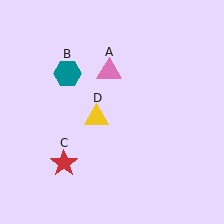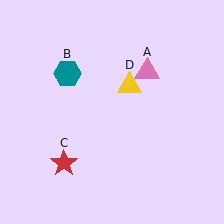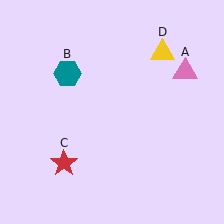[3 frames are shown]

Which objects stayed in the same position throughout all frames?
Teal hexagon (object B) and red star (object C) remained stationary.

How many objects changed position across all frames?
2 objects changed position: pink triangle (object A), yellow triangle (object D).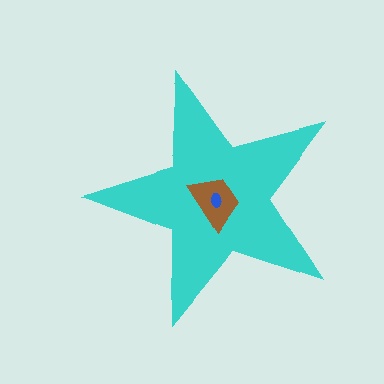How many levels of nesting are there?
3.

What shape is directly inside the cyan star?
The brown trapezoid.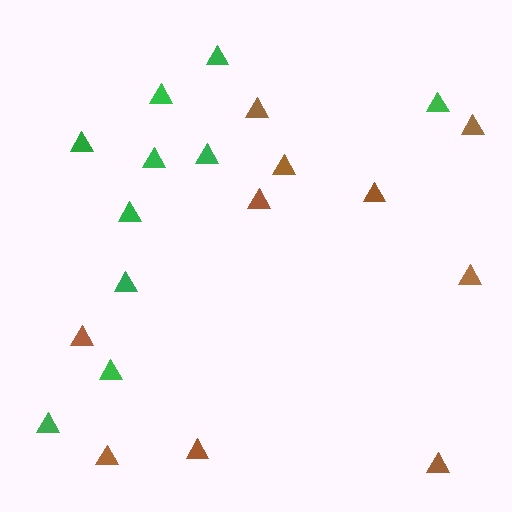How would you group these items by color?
There are 2 groups: one group of green triangles (10) and one group of brown triangles (10).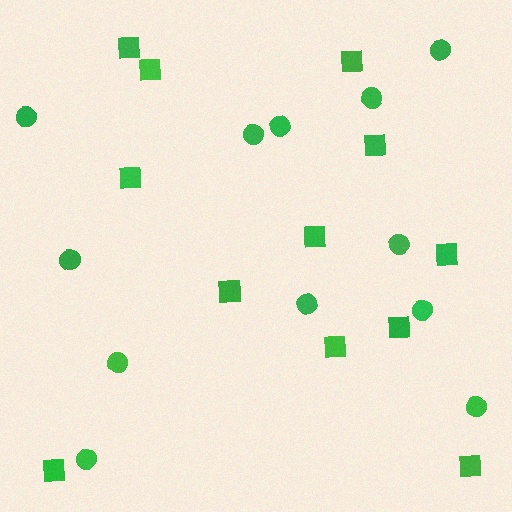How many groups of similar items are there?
There are 2 groups: one group of circles (12) and one group of squares (12).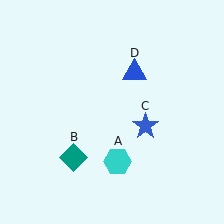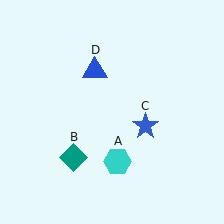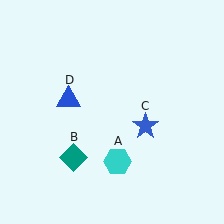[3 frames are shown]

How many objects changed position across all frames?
1 object changed position: blue triangle (object D).